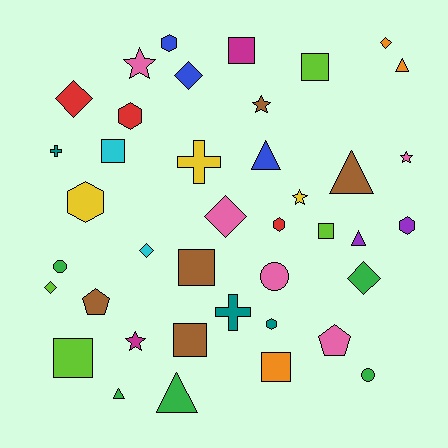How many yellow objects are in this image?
There are 3 yellow objects.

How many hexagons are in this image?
There are 6 hexagons.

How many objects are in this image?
There are 40 objects.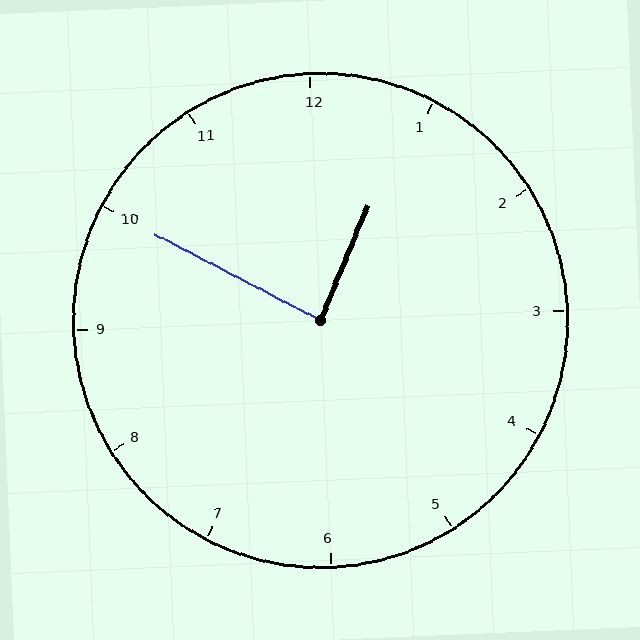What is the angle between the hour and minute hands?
Approximately 85 degrees.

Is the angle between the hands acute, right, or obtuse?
It is right.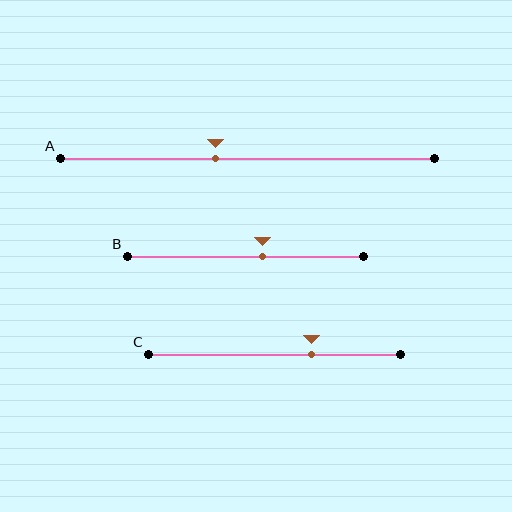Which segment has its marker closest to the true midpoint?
Segment B has its marker closest to the true midpoint.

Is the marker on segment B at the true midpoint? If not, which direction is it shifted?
No, the marker on segment B is shifted to the right by about 7% of the segment length.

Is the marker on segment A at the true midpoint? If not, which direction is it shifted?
No, the marker on segment A is shifted to the left by about 8% of the segment length.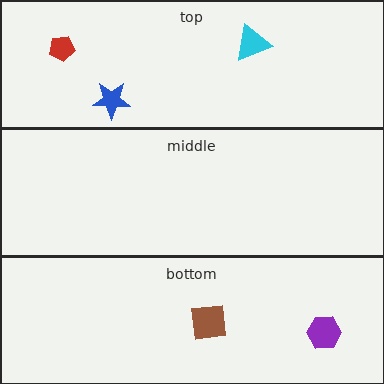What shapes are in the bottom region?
The brown square, the purple hexagon.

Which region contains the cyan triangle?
The top region.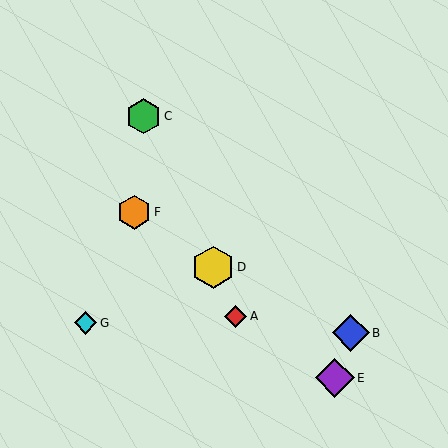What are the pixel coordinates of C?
Object C is at (144, 116).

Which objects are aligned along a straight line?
Objects A, C, D are aligned along a straight line.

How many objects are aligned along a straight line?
3 objects (A, C, D) are aligned along a straight line.